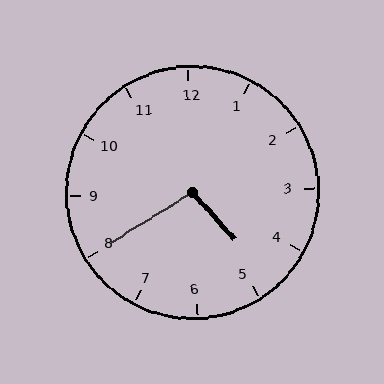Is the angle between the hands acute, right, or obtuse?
It is obtuse.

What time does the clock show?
4:40.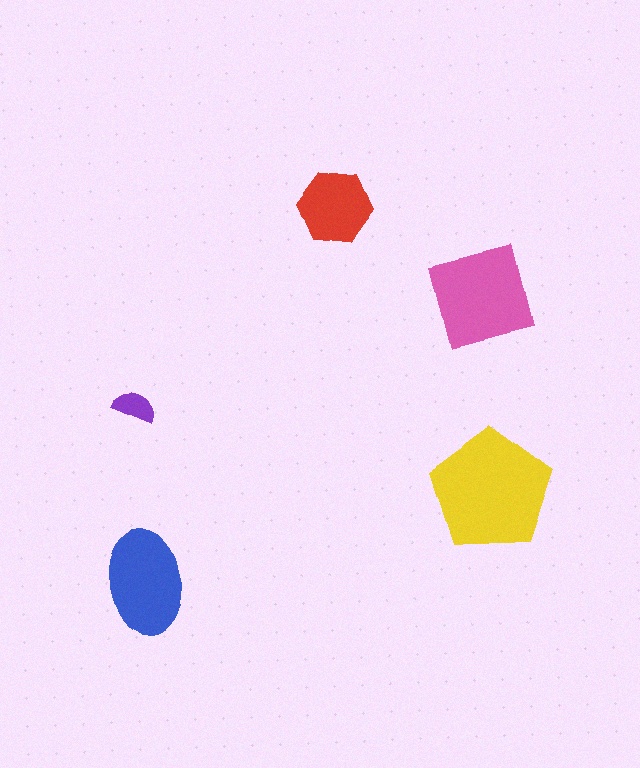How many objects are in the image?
There are 5 objects in the image.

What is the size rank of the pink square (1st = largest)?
2nd.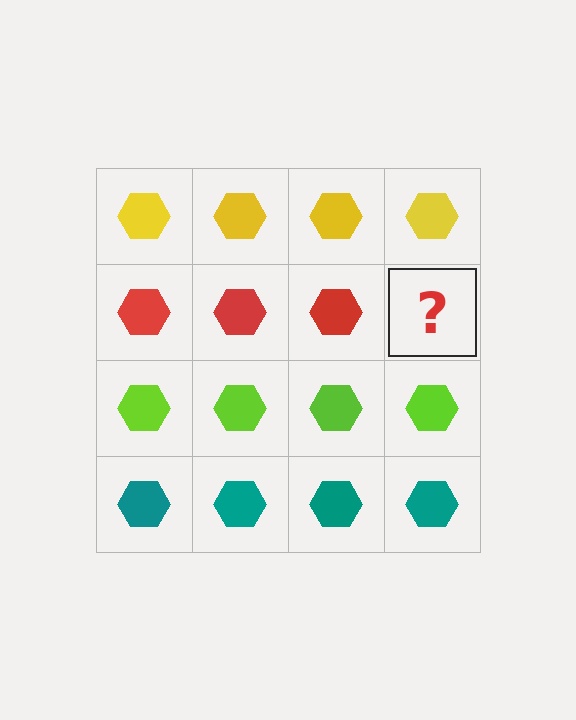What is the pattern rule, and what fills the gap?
The rule is that each row has a consistent color. The gap should be filled with a red hexagon.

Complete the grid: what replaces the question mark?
The question mark should be replaced with a red hexagon.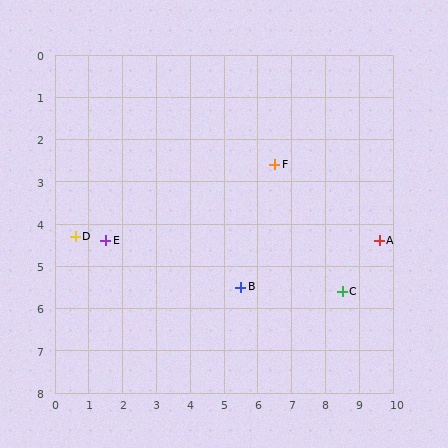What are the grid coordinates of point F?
Point F is at approximately (6.5, 2.6).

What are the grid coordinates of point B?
Point B is at approximately (5.5, 5.5).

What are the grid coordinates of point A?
Point A is at approximately (9.6, 4.4).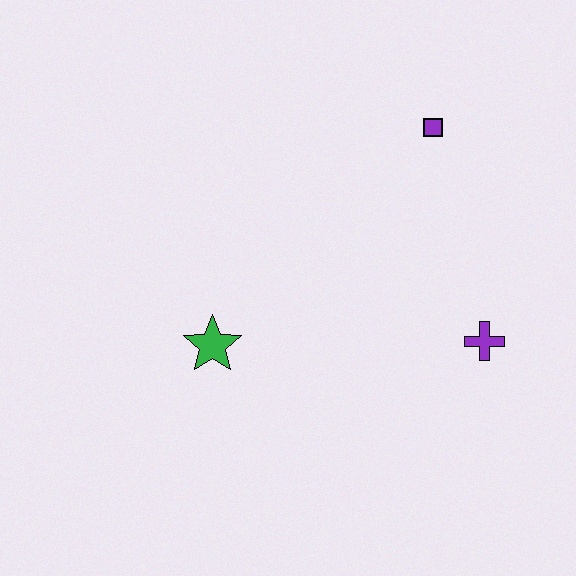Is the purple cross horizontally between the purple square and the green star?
No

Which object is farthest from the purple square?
The green star is farthest from the purple square.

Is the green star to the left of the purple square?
Yes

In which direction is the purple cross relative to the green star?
The purple cross is to the right of the green star.